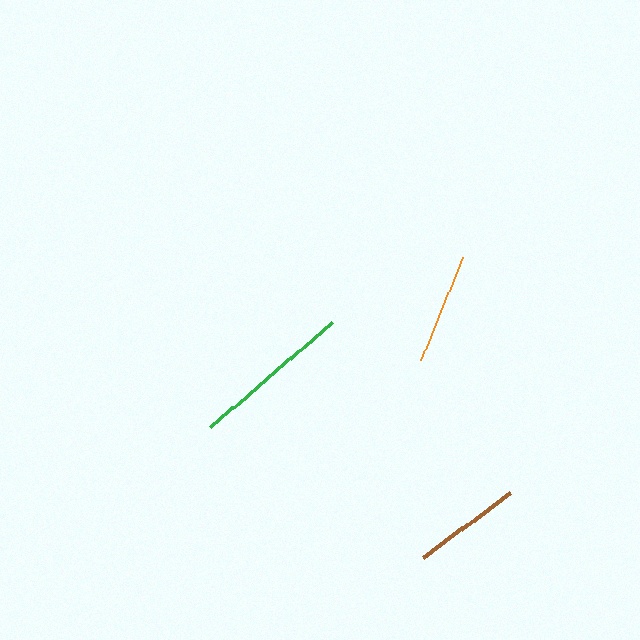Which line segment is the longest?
The green line is the longest at approximately 161 pixels.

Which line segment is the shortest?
The brown line is the shortest at approximately 109 pixels.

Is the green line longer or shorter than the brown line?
The green line is longer than the brown line.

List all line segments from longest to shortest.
From longest to shortest: green, orange, brown.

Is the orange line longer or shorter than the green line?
The green line is longer than the orange line.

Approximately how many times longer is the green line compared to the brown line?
The green line is approximately 1.5 times the length of the brown line.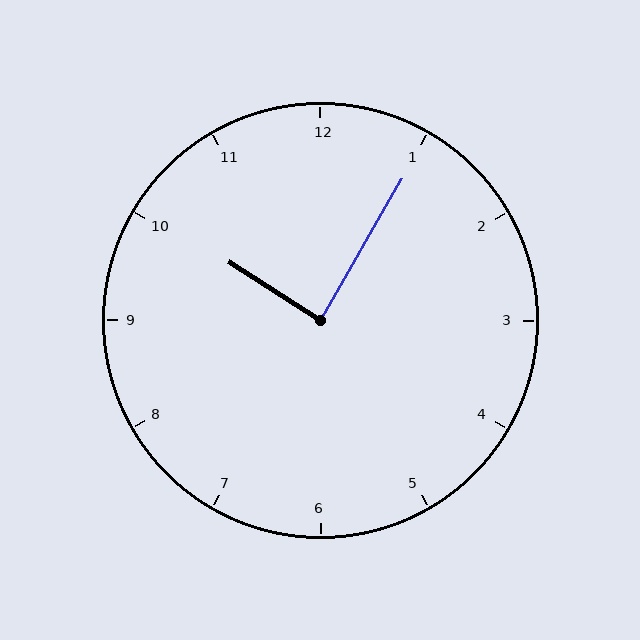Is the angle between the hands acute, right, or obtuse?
It is right.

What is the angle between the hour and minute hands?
Approximately 88 degrees.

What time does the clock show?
10:05.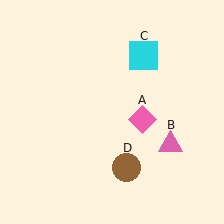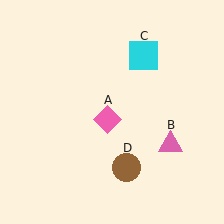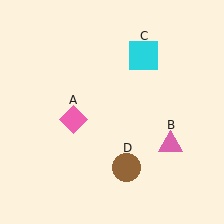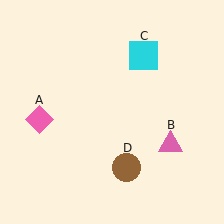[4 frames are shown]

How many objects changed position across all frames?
1 object changed position: pink diamond (object A).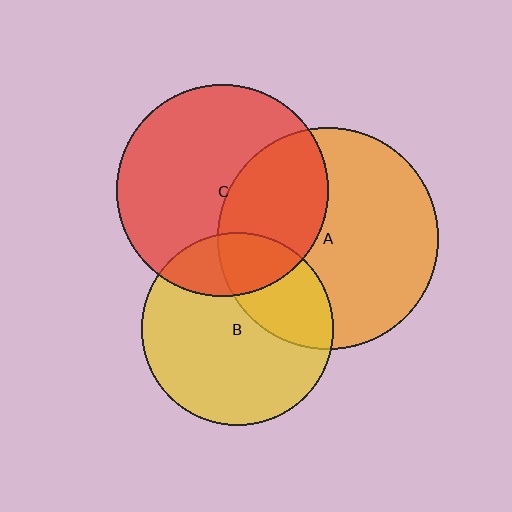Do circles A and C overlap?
Yes.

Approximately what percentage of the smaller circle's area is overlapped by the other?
Approximately 35%.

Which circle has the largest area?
Circle A (orange).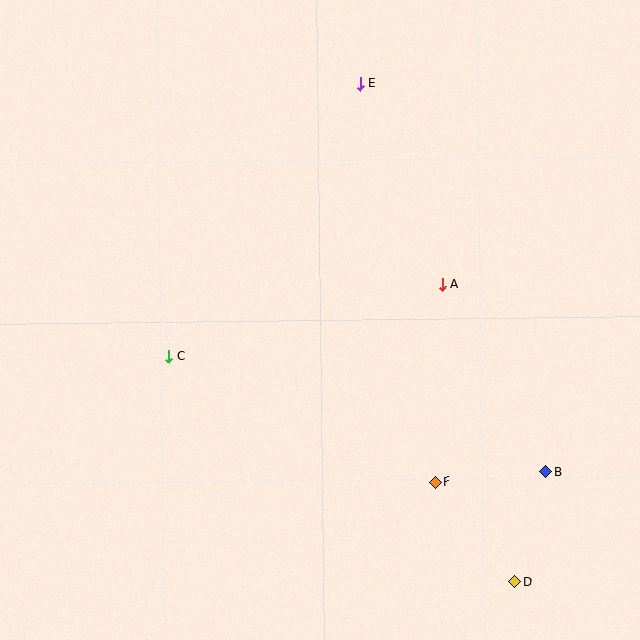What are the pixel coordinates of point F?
Point F is at (435, 482).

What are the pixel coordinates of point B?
Point B is at (546, 472).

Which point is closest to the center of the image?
Point A at (442, 284) is closest to the center.